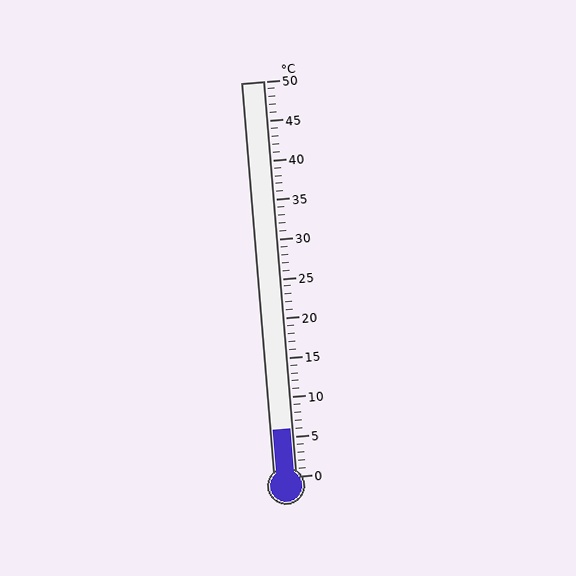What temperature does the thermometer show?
The thermometer shows approximately 6°C.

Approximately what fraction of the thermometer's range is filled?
The thermometer is filled to approximately 10% of its range.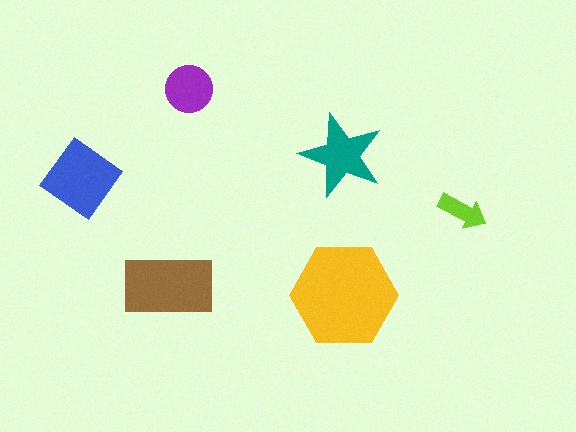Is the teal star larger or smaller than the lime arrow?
Larger.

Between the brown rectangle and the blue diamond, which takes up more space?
The brown rectangle.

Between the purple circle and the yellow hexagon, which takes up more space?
The yellow hexagon.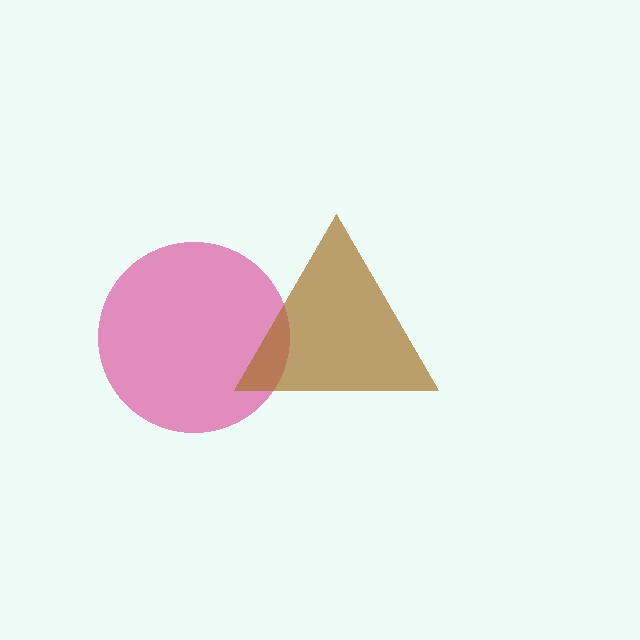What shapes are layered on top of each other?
The layered shapes are: a magenta circle, a brown triangle.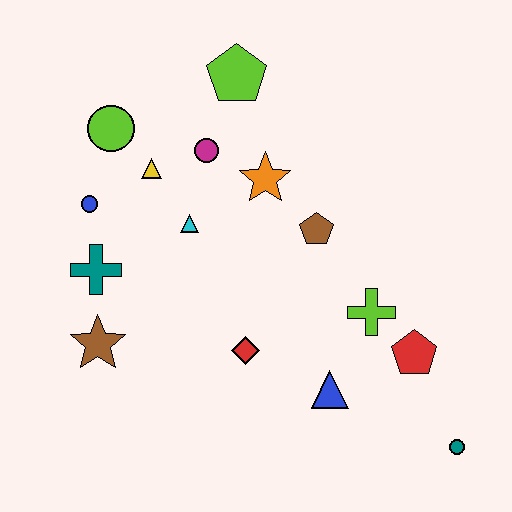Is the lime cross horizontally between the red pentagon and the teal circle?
No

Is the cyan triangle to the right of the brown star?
Yes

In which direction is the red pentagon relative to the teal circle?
The red pentagon is above the teal circle.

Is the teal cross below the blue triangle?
No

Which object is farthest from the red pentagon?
The lime circle is farthest from the red pentagon.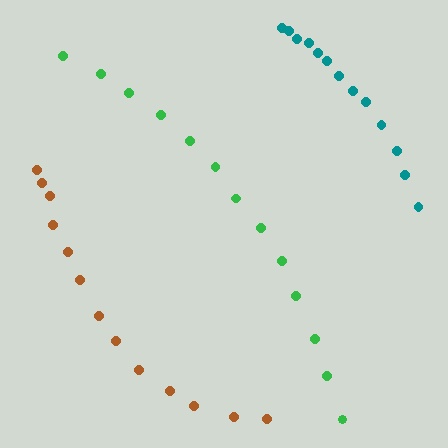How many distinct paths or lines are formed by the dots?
There are 3 distinct paths.